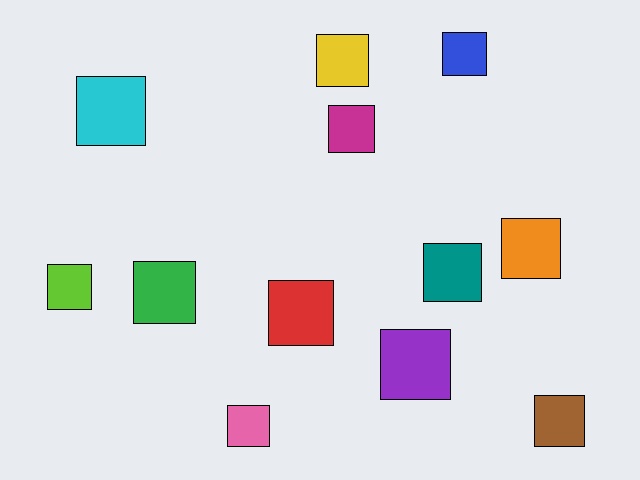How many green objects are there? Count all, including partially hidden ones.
There is 1 green object.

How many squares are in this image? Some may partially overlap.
There are 12 squares.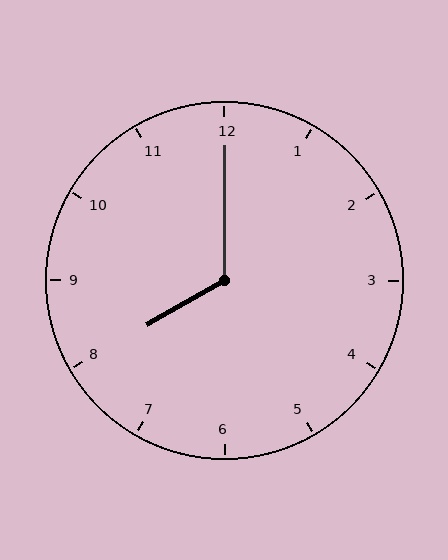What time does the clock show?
8:00.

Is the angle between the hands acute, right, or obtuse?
It is obtuse.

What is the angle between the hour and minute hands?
Approximately 120 degrees.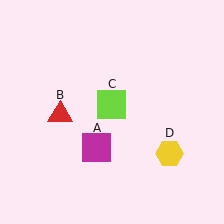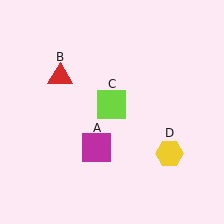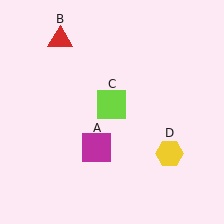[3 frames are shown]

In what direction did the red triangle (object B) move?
The red triangle (object B) moved up.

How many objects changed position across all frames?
1 object changed position: red triangle (object B).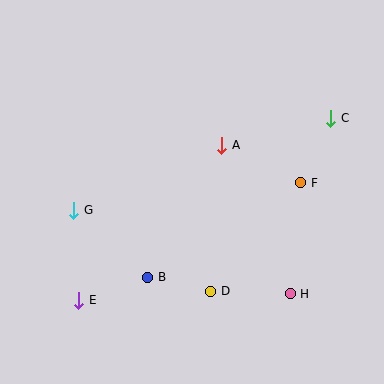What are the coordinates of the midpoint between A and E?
The midpoint between A and E is at (150, 223).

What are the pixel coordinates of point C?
Point C is at (331, 118).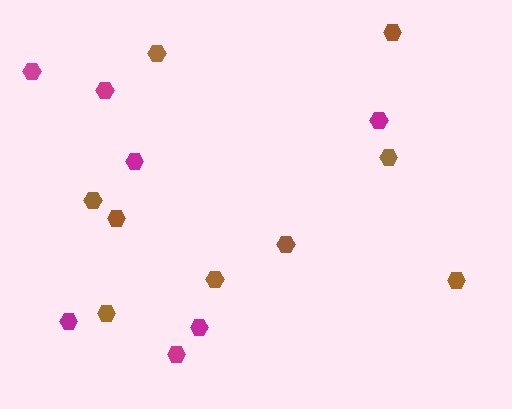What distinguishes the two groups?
There are 2 groups: one group of magenta hexagons (7) and one group of brown hexagons (9).